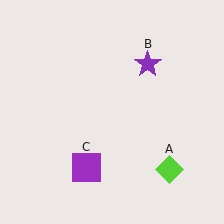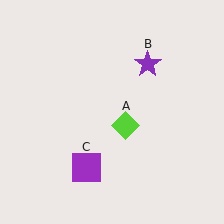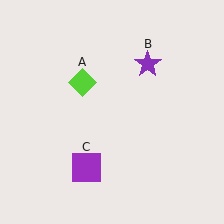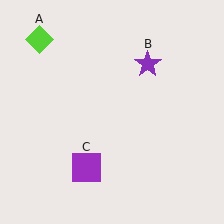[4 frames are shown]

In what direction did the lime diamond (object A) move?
The lime diamond (object A) moved up and to the left.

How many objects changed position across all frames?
1 object changed position: lime diamond (object A).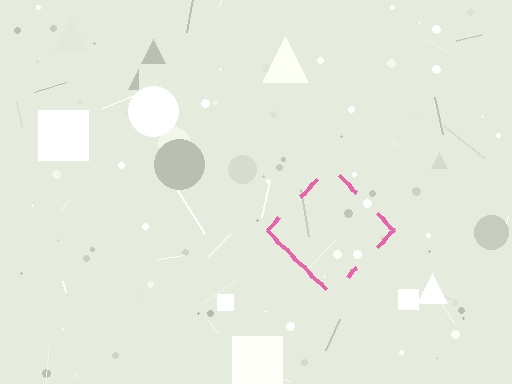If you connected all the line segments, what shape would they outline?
They would outline a diamond.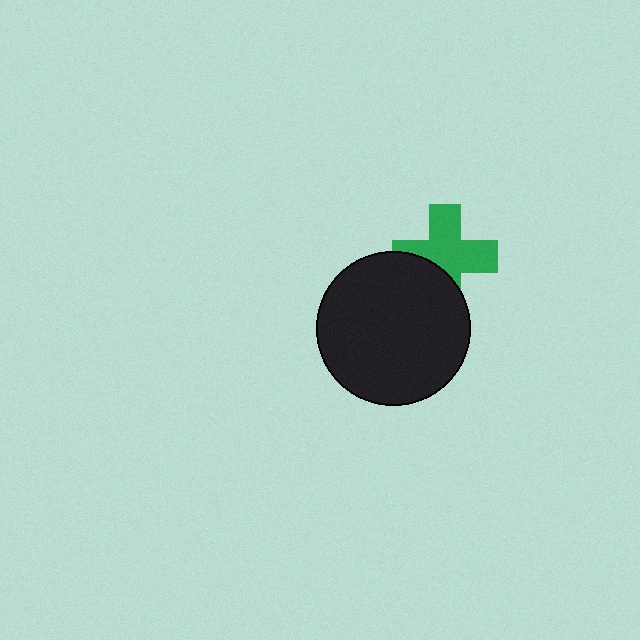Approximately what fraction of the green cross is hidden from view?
Roughly 33% of the green cross is hidden behind the black circle.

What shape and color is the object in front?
The object in front is a black circle.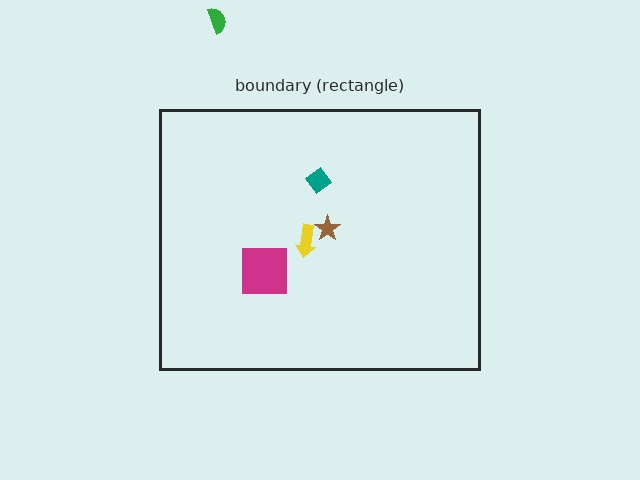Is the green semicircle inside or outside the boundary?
Outside.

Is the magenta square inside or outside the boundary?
Inside.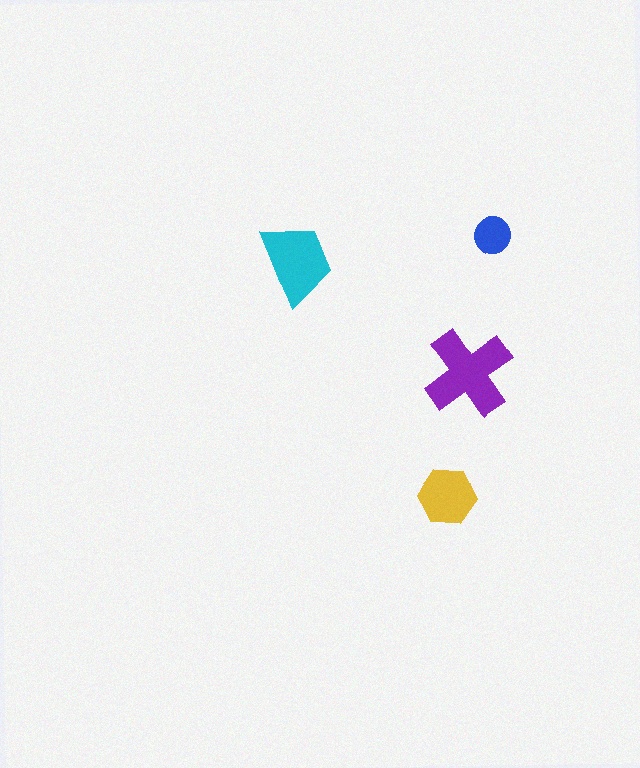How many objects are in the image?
There are 4 objects in the image.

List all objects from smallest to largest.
The blue circle, the yellow hexagon, the cyan trapezoid, the purple cross.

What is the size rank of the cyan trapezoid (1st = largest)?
2nd.